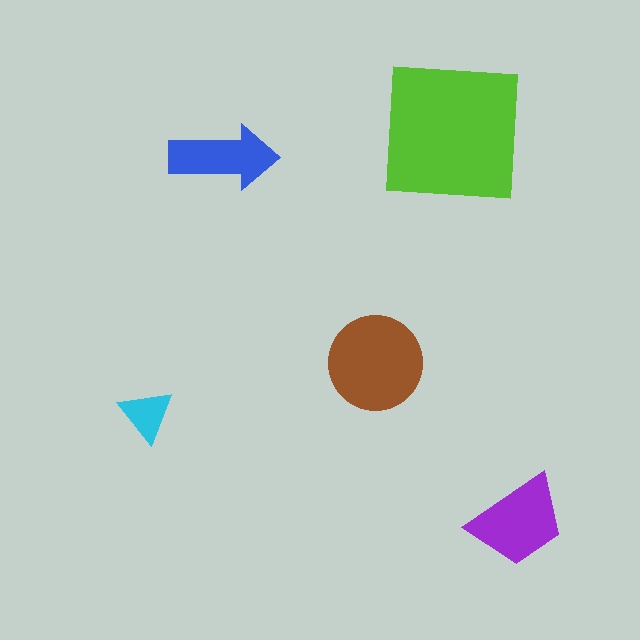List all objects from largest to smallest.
The lime square, the brown circle, the purple trapezoid, the blue arrow, the cyan triangle.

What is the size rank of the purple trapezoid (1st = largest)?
3rd.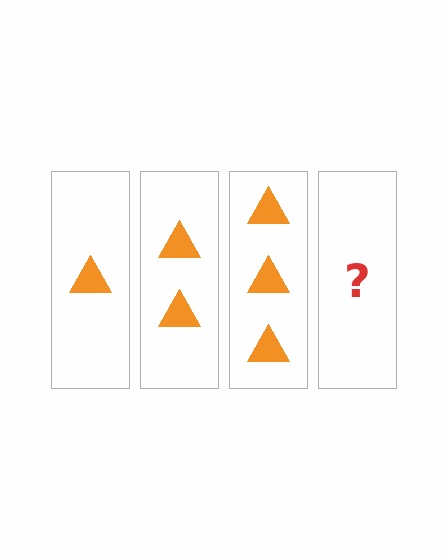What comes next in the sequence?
The next element should be 4 triangles.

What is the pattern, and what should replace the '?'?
The pattern is that each step adds one more triangle. The '?' should be 4 triangles.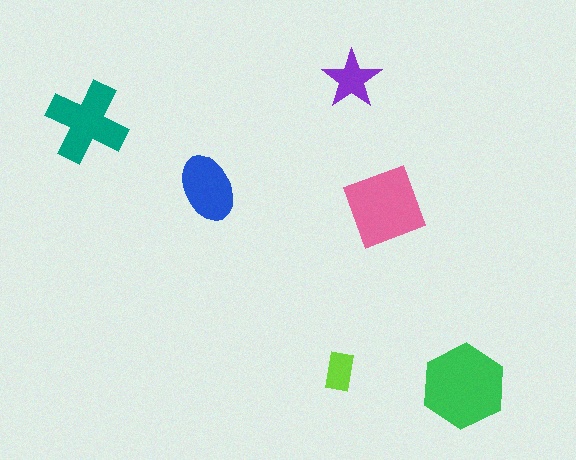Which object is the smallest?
The lime rectangle.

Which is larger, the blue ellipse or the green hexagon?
The green hexagon.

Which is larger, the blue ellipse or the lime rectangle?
The blue ellipse.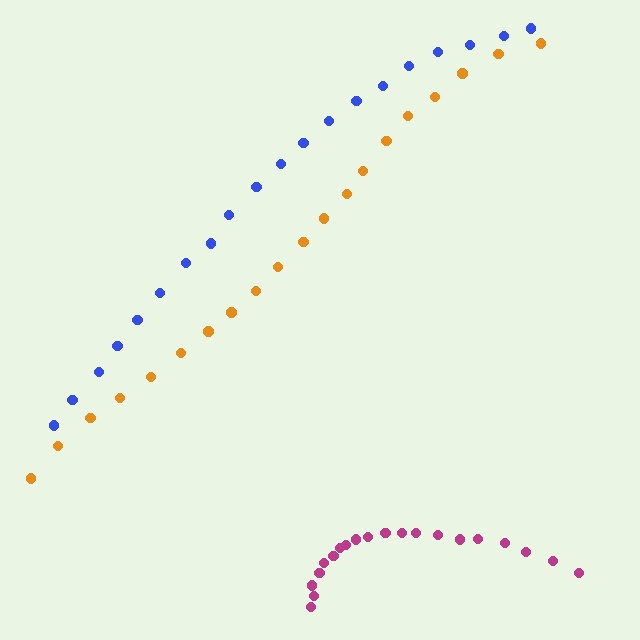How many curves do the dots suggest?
There are 3 distinct paths.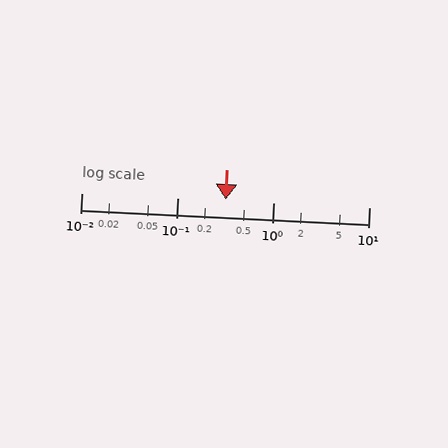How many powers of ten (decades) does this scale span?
The scale spans 3 decades, from 0.01 to 10.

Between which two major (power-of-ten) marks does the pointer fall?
The pointer is between 0.1 and 1.